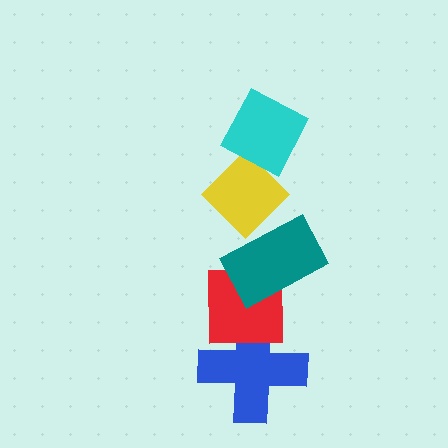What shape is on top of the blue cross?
The red square is on top of the blue cross.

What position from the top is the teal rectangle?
The teal rectangle is 3rd from the top.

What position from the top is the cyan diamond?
The cyan diamond is 1st from the top.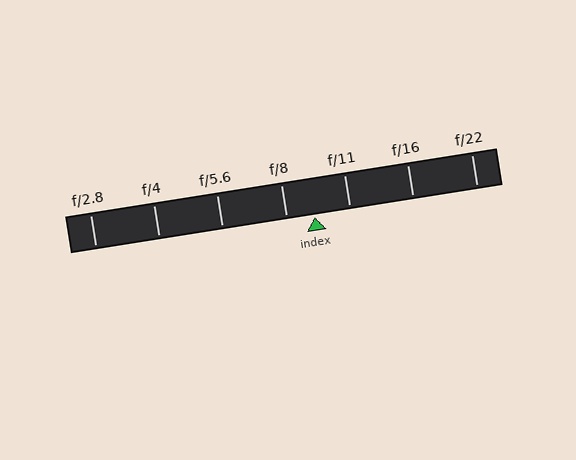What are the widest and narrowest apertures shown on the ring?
The widest aperture shown is f/2.8 and the narrowest is f/22.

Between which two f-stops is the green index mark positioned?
The index mark is between f/8 and f/11.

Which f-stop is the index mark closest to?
The index mark is closest to f/8.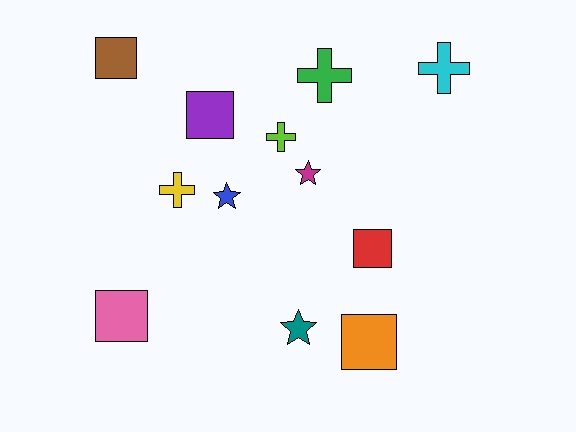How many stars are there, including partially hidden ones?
There are 3 stars.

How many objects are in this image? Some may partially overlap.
There are 12 objects.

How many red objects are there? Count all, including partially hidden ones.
There is 1 red object.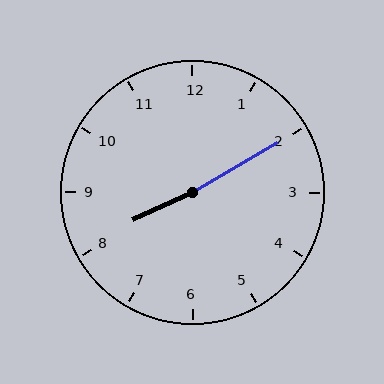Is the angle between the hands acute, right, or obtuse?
It is obtuse.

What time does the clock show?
8:10.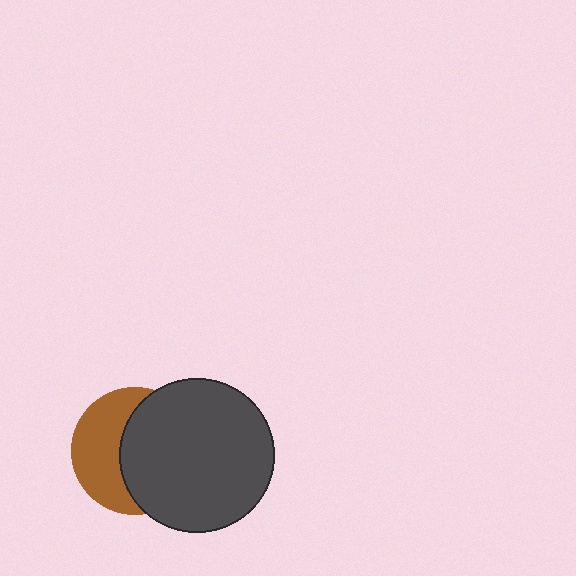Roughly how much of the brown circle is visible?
A small part of it is visible (roughly 44%).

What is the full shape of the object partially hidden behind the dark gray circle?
The partially hidden object is a brown circle.